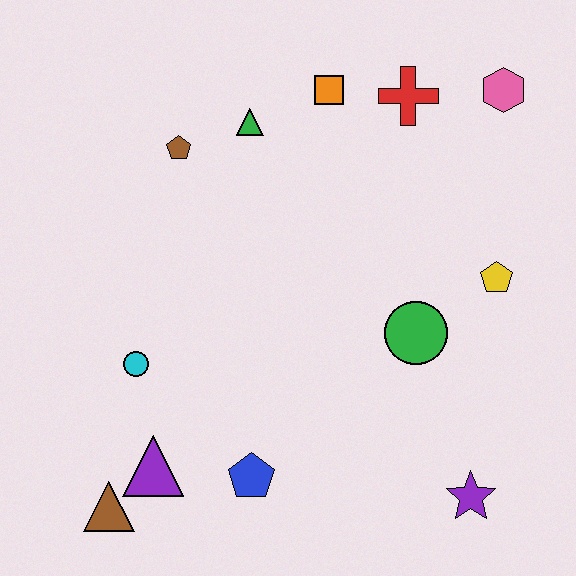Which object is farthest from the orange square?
The brown triangle is farthest from the orange square.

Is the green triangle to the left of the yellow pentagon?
Yes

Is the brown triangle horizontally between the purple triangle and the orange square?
No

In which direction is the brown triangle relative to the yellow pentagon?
The brown triangle is to the left of the yellow pentagon.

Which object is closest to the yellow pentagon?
The green circle is closest to the yellow pentagon.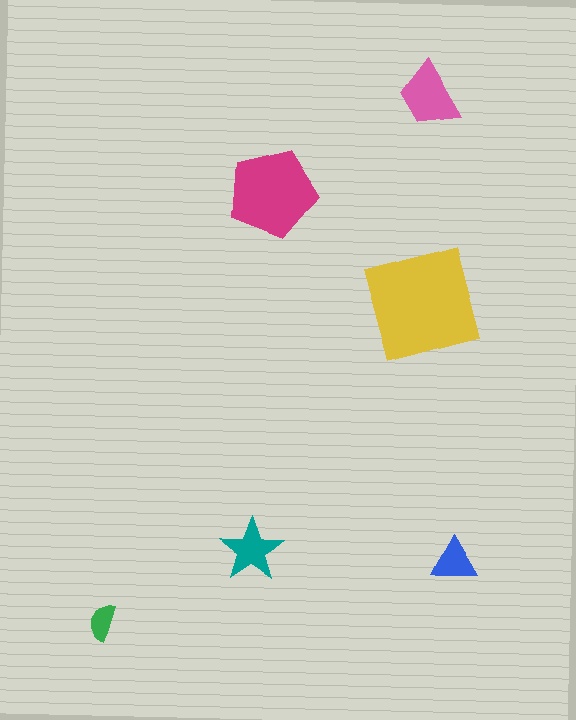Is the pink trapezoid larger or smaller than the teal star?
Larger.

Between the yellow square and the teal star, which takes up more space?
The yellow square.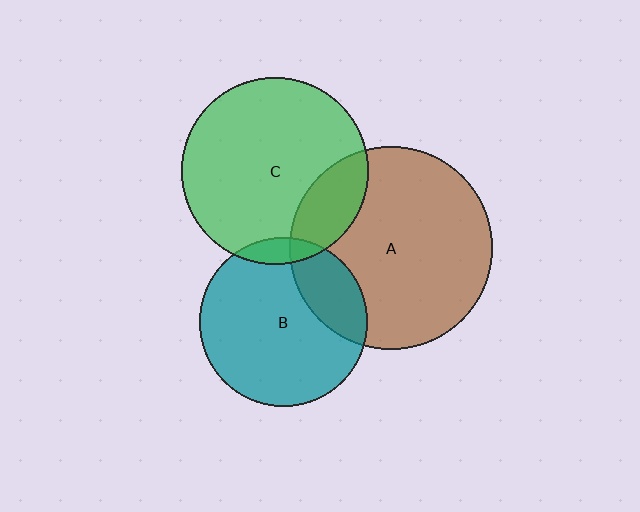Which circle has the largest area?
Circle A (brown).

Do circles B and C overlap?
Yes.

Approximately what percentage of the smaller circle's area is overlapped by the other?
Approximately 10%.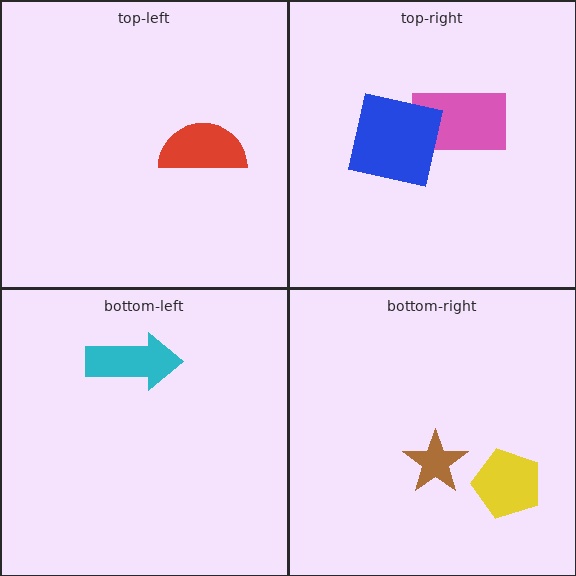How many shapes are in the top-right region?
2.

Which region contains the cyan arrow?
The bottom-left region.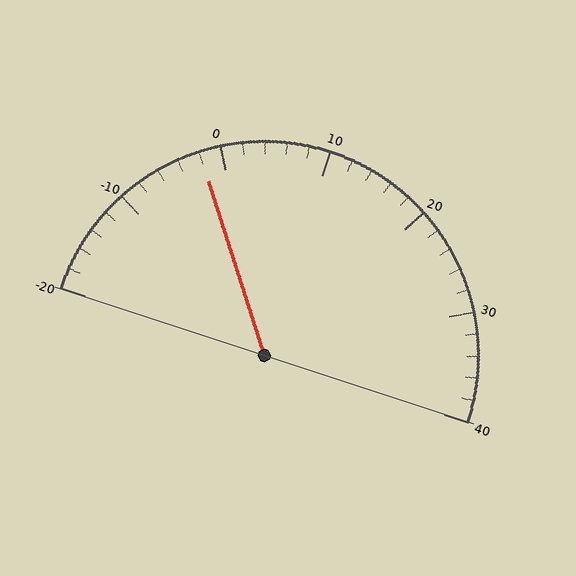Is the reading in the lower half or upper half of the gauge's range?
The reading is in the lower half of the range (-20 to 40).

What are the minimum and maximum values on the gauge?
The gauge ranges from -20 to 40.